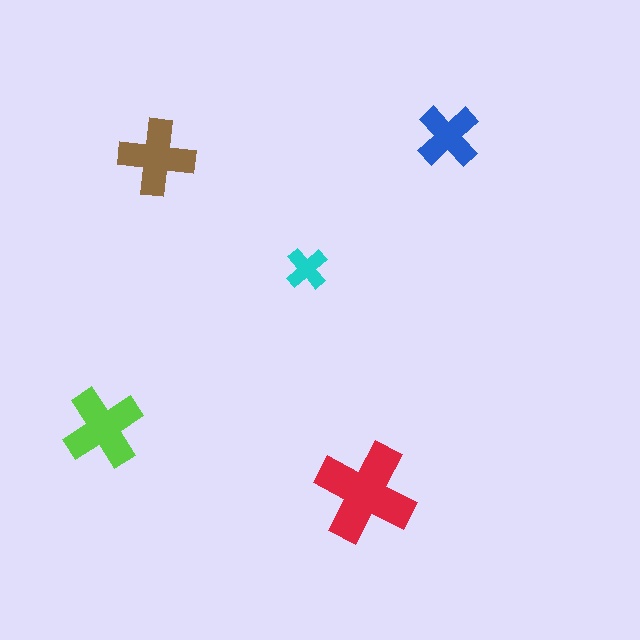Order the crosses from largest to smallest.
the red one, the lime one, the brown one, the blue one, the cyan one.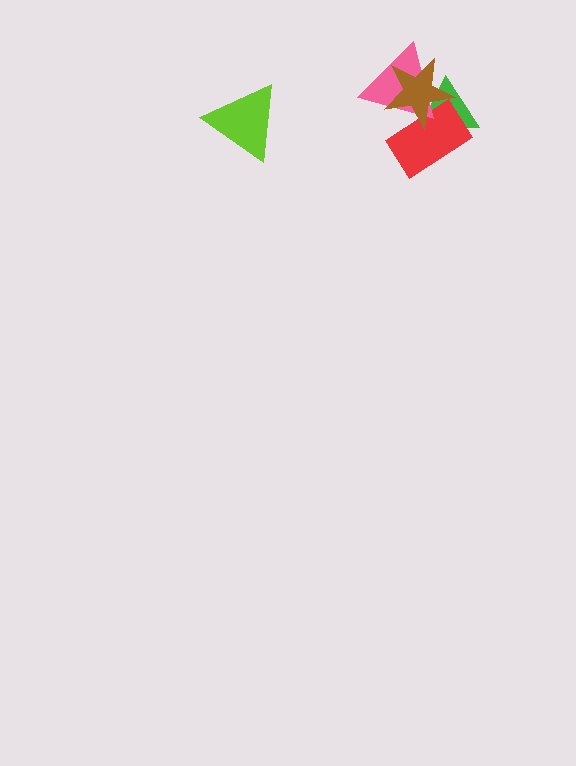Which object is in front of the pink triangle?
The brown star is in front of the pink triangle.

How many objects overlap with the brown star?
3 objects overlap with the brown star.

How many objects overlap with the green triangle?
3 objects overlap with the green triangle.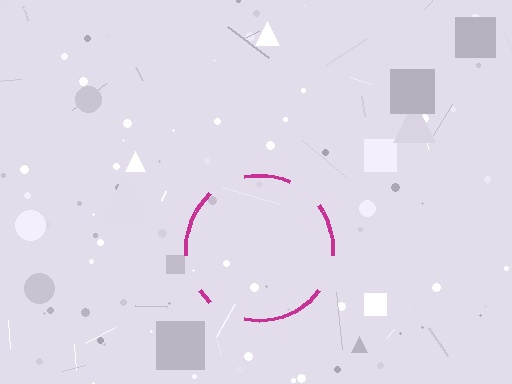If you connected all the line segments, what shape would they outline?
They would outline a circle.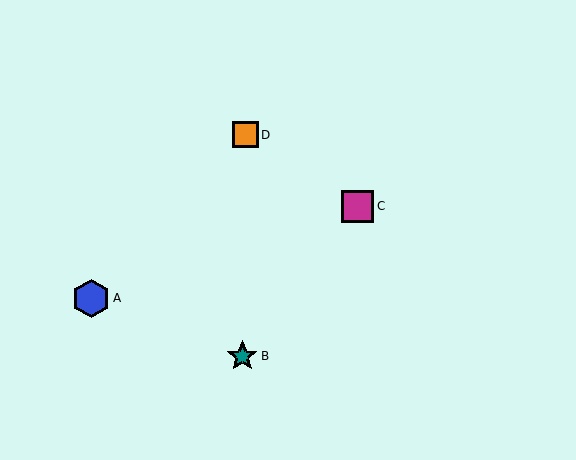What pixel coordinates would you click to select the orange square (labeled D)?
Click at (245, 135) to select the orange square D.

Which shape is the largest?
The blue hexagon (labeled A) is the largest.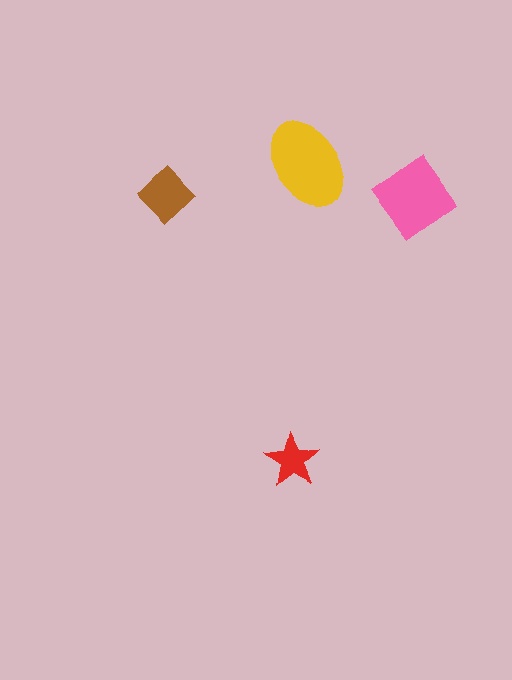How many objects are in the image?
There are 4 objects in the image.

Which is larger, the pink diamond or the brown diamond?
The pink diamond.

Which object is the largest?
The yellow ellipse.